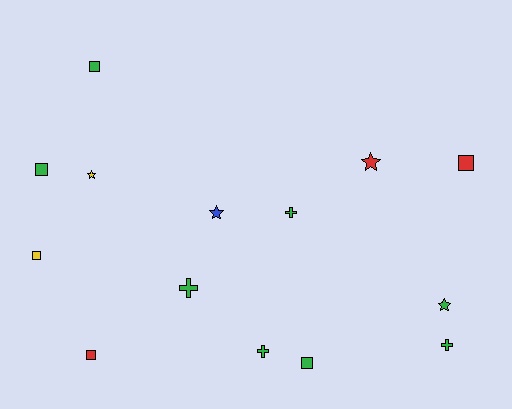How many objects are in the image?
There are 14 objects.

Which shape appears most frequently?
Square, with 6 objects.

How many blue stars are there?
There is 1 blue star.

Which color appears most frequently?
Green, with 8 objects.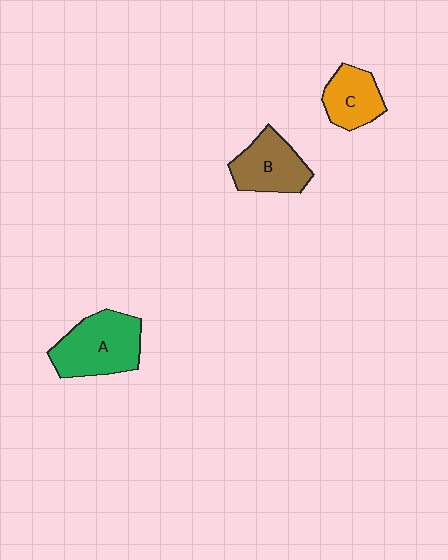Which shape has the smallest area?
Shape C (orange).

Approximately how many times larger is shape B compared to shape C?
Approximately 1.2 times.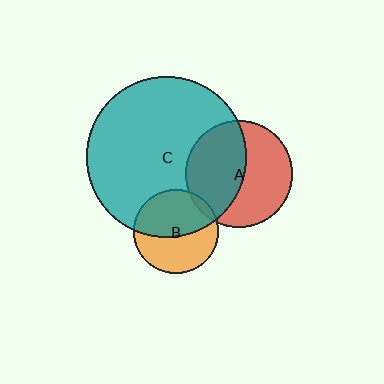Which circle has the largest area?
Circle C (teal).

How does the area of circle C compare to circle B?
Approximately 3.6 times.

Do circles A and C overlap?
Yes.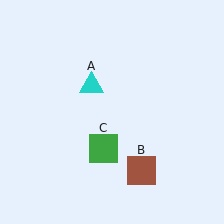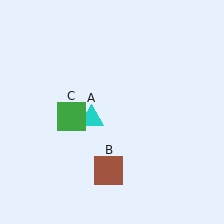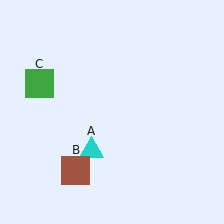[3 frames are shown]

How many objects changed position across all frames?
3 objects changed position: cyan triangle (object A), brown square (object B), green square (object C).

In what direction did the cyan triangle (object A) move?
The cyan triangle (object A) moved down.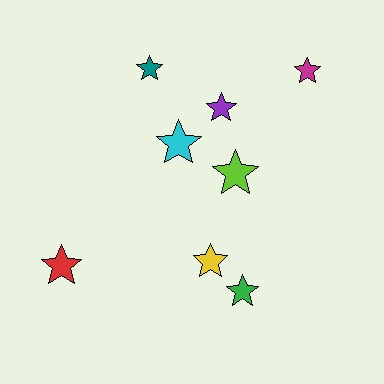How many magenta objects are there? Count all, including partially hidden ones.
There is 1 magenta object.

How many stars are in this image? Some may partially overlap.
There are 8 stars.